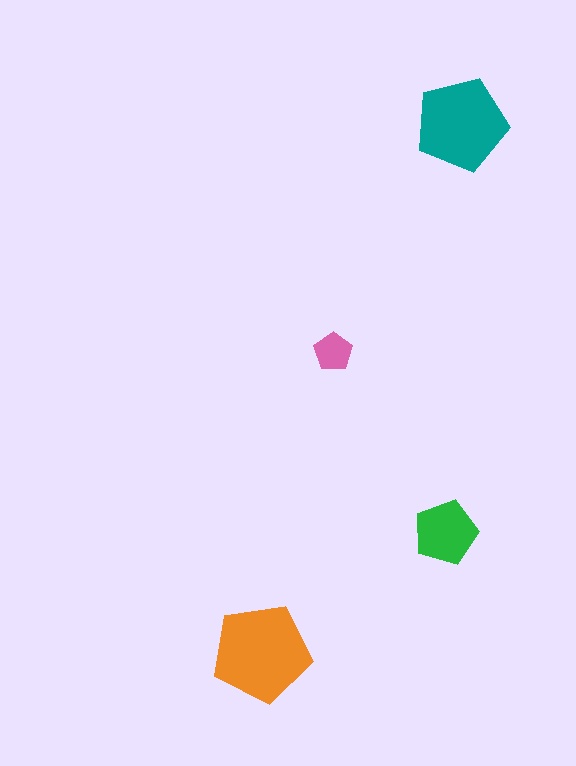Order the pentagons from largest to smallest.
the orange one, the teal one, the green one, the pink one.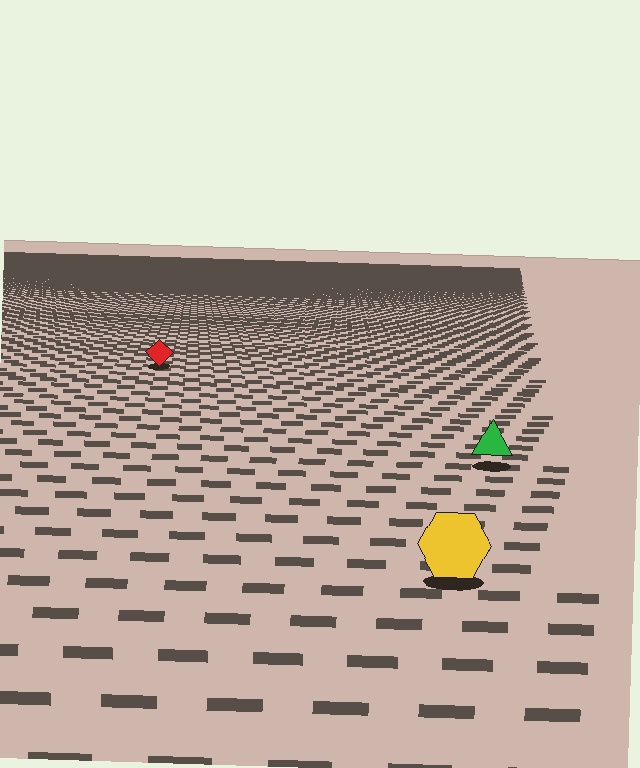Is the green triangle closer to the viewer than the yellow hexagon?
No. The yellow hexagon is closer — you can tell from the texture gradient: the ground texture is coarser near it.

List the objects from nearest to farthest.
From nearest to farthest: the yellow hexagon, the green triangle, the red diamond.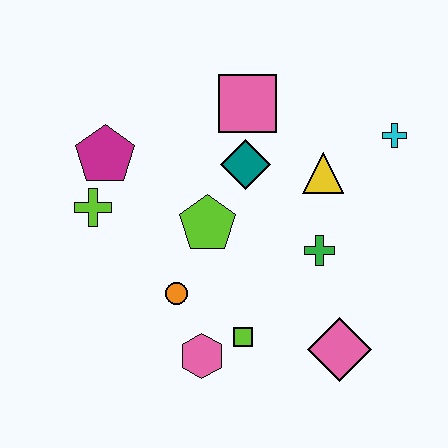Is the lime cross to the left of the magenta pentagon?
Yes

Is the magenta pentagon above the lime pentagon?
Yes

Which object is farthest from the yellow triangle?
The lime cross is farthest from the yellow triangle.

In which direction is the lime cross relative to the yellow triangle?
The lime cross is to the left of the yellow triangle.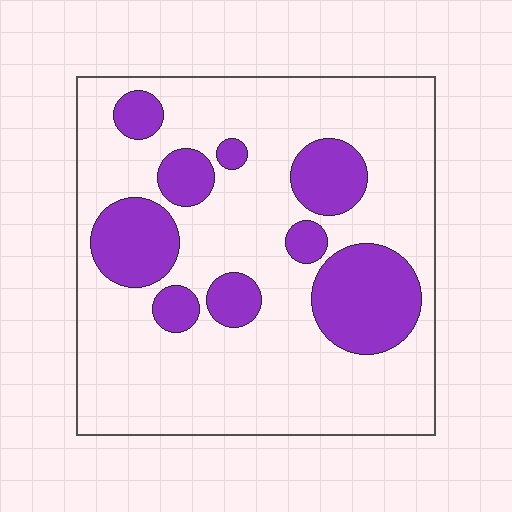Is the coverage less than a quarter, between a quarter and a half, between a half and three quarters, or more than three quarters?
Less than a quarter.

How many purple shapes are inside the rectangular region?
9.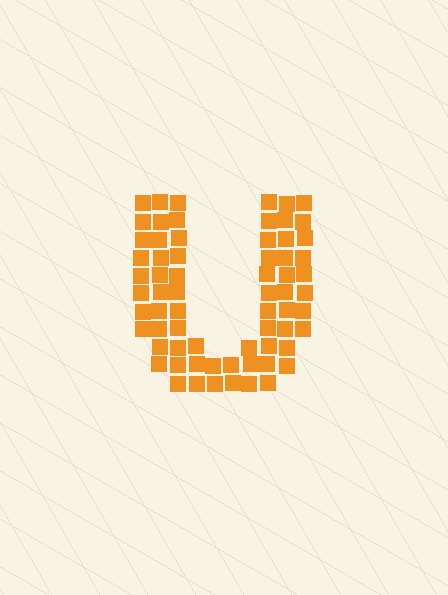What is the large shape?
The large shape is the letter U.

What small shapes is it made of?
It is made of small squares.